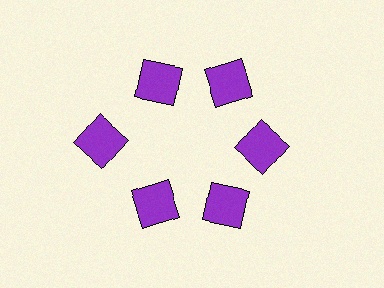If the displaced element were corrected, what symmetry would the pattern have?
It would have 6-fold rotational symmetry — the pattern would map onto itself every 60 degrees.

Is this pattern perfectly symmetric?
No. The 6 purple squares are arranged in a ring, but one element near the 9 o'clock position is pushed outward from the center, breaking the 6-fold rotational symmetry.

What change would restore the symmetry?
The symmetry would be restored by moving it inward, back onto the ring so that all 6 squares sit at equal angles and equal distance from the center.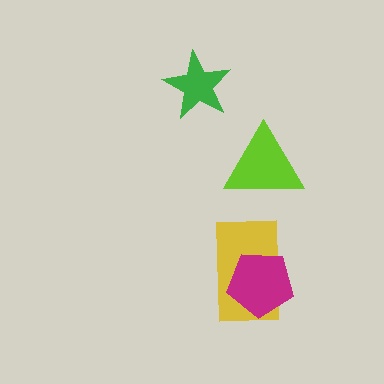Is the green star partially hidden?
No, no other shape covers it.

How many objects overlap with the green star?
0 objects overlap with the green star.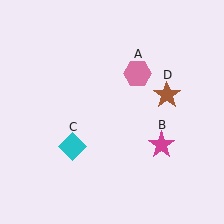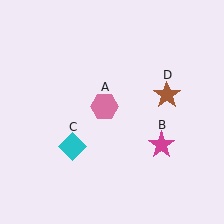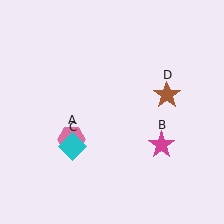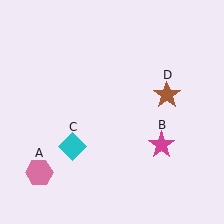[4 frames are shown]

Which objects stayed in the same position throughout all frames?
Magenta star (object B) and cyan diamond (object C) and brown star (object D) remained stationary.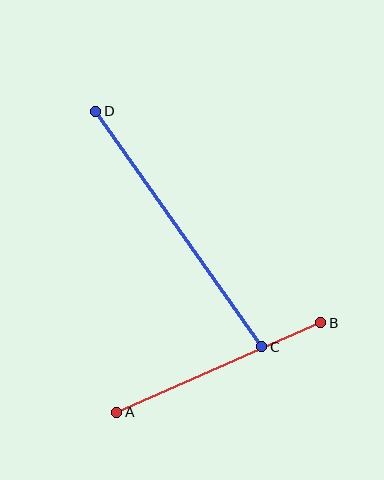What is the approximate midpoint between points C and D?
The midpoint is at approximately (179, 229) pixels.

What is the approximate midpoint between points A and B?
The midpoint is at approximately (219, 367) pixels.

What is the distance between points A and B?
The distance is approximately 223 pixels.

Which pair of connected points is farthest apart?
Points C and D are farthest apart.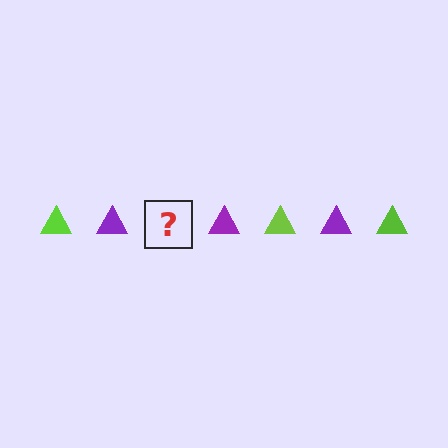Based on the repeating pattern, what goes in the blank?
The blank should be a lime triangle.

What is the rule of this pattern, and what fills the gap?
The rule is that the pattern cycles through lime, purple triangles. The gap should be filled with a lime triangle.